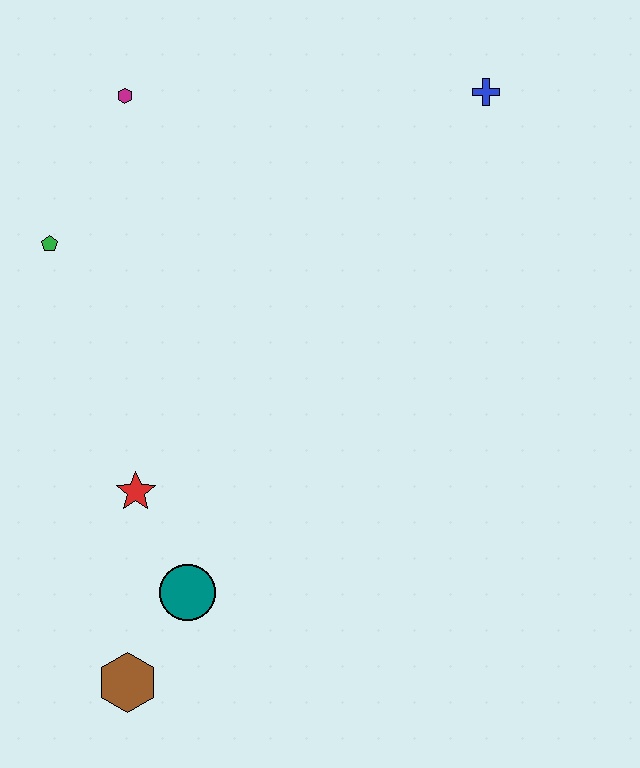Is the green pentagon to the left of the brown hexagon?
Yes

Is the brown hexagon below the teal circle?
Yes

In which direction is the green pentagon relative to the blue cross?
The green pentagon is to the left of the blue cross.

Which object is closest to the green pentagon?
The magenta hexagon is closest to the green pentagon.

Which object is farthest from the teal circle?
The blue cross is farthest from the teal circle.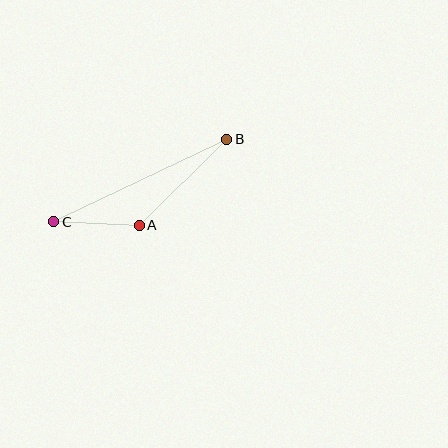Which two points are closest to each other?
Points A and C are closest to each other.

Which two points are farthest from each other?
Points B and C are farthest from each other.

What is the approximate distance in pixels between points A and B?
The distance between A and B is approximately 123 pixels.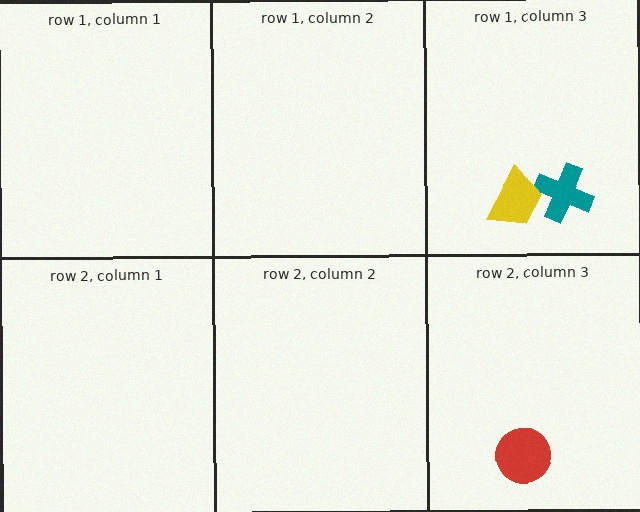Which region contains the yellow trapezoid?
The row 1, column 3 region.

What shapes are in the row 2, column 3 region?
The red circle.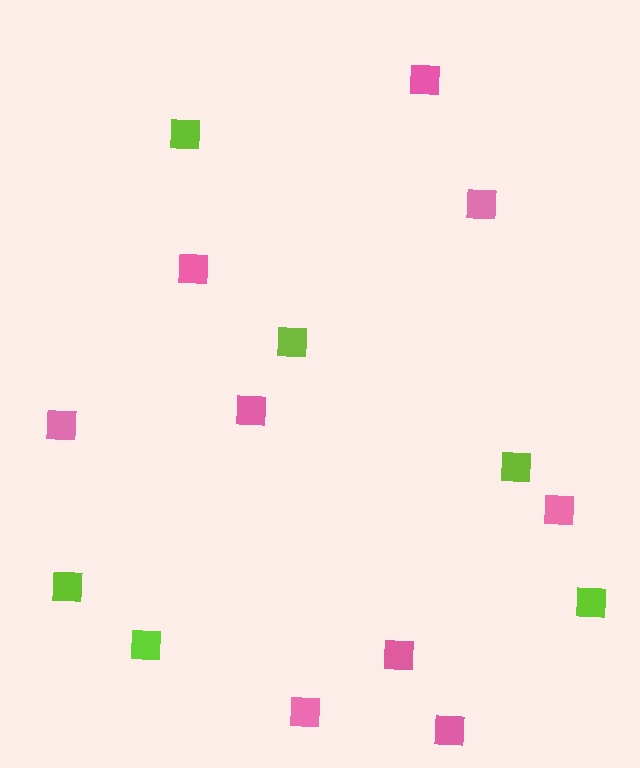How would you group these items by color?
There are 2 groups: one group of lime squares (6) and one group of pink squares (9).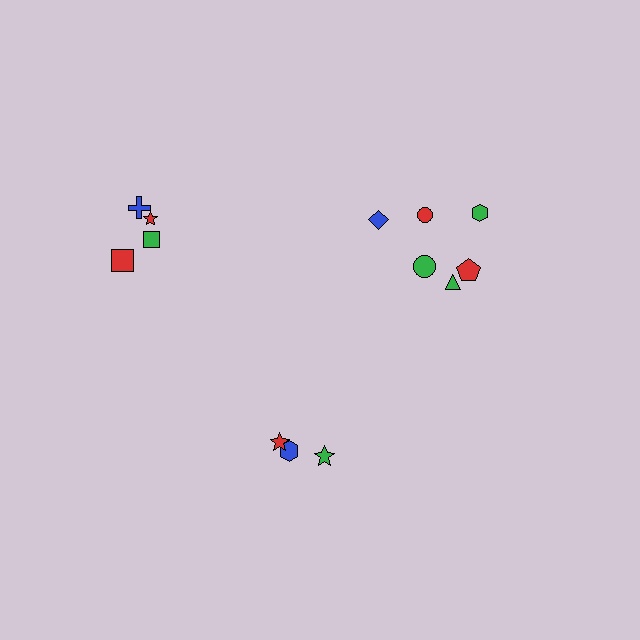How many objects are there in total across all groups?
There are 13 objects.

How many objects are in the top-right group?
There are 6 objects.